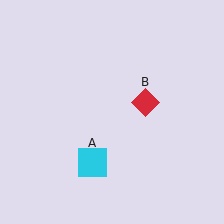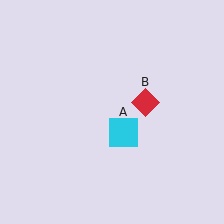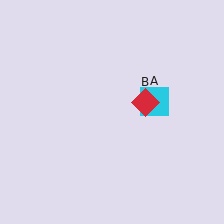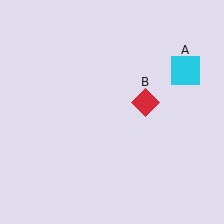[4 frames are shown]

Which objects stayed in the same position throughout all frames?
Red diamond (object B) remained stationary.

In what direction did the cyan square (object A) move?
The cyan square (object A) moved up and to the right.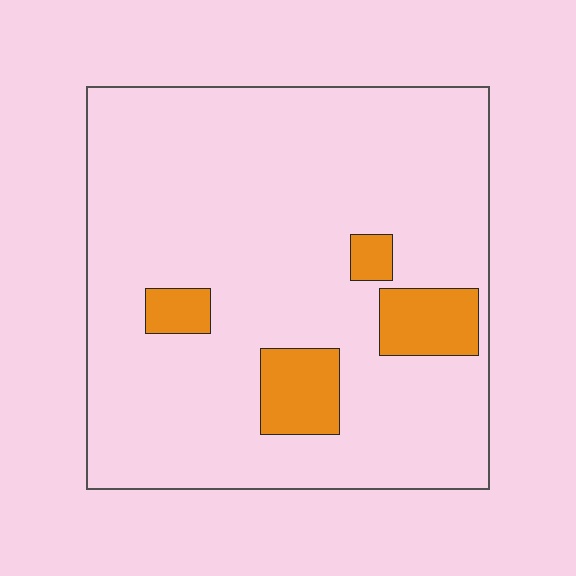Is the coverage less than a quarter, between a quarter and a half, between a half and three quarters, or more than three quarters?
Less than a quarter.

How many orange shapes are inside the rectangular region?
4.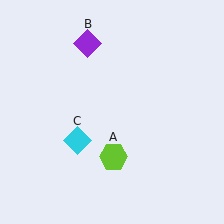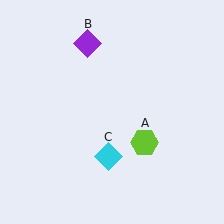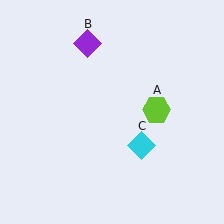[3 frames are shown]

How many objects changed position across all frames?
2 objects changed position: lime hexagon (object A), cyan diamond (object C).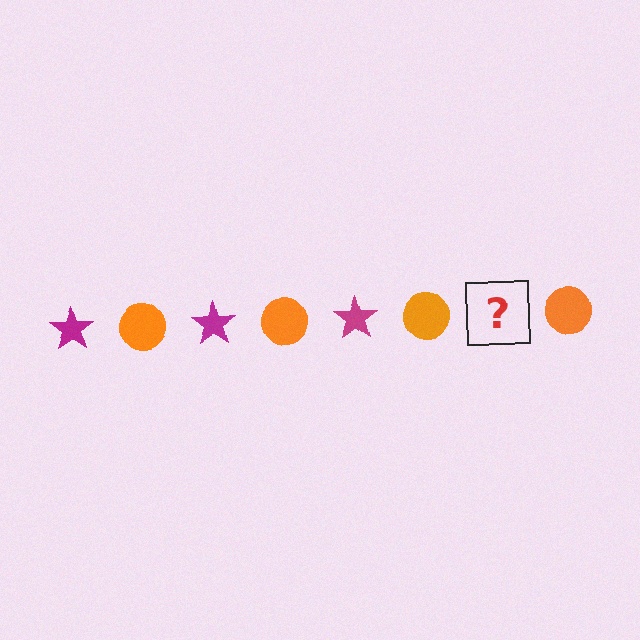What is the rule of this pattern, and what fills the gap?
The rule is that the pattern alternates between magenta star and orange circle. The gap should be filled with a magenta star.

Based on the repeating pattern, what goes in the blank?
The blank should be a magenta star.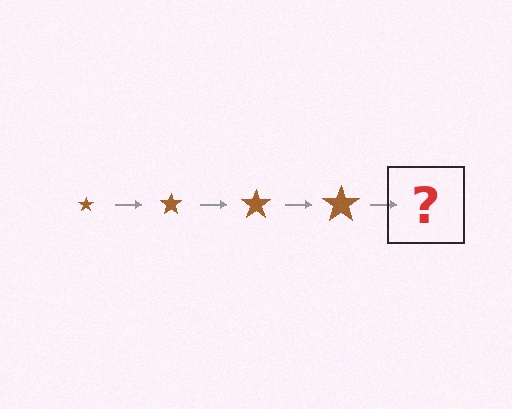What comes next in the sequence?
The next element should be a brown star, larger than the previous one.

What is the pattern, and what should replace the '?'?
The pattern is that the star gets progressively larger each step. The '?' should be a brown star, larger than the previous one.